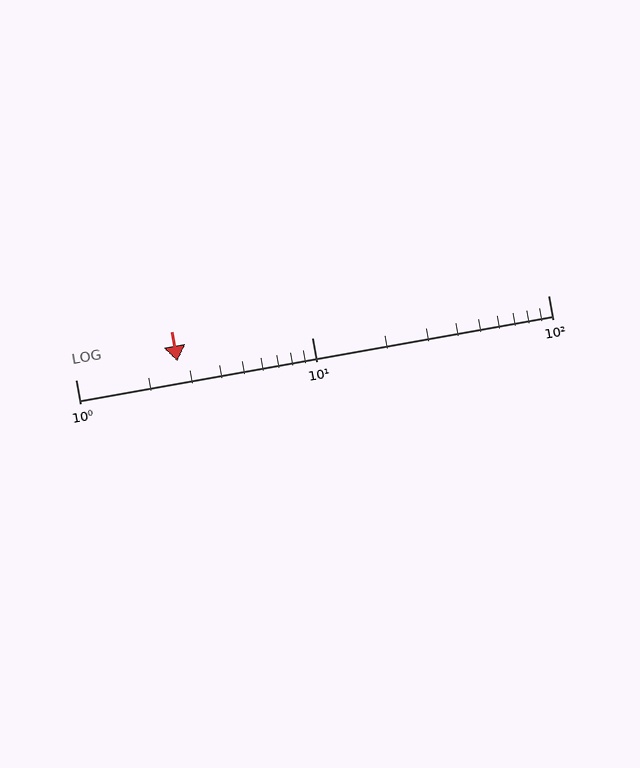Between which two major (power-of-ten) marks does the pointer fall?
The pointer is between 1 and 10.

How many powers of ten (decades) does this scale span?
The scale spans 2 decades, from 1 to 100.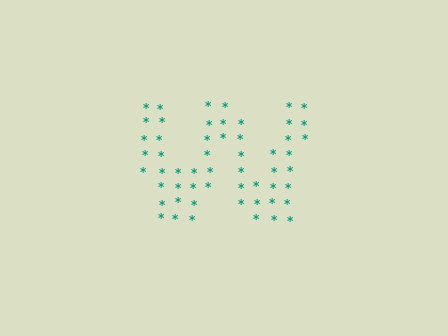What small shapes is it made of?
It is made of small asterisks.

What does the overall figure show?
The overall figure shows the letter W.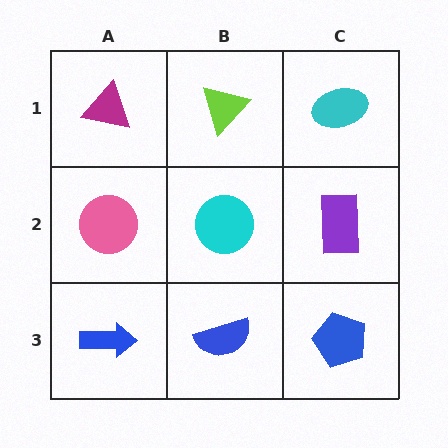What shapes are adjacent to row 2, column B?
A lime triangle (row 1, column B), a blue semicircle (row 3, column B), a pink circle (row 2, column A), a purple rectangle (row 2, column C).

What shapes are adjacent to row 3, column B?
A cyan circle (row 2, column B), a blue arrow (row 3, column A), a blue pentagon (row 3, column C).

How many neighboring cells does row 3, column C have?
2.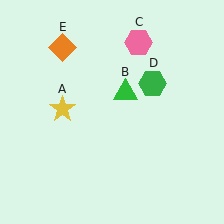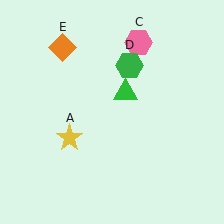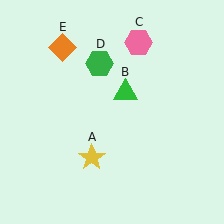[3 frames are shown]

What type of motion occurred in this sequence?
The yellow star (object A), green hexagon (object D) rotated counterclockwise around the center of the scene.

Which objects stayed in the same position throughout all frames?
Green triangle (object B) and pink hexagon (object C) and orange diamond (object E) remained stationary.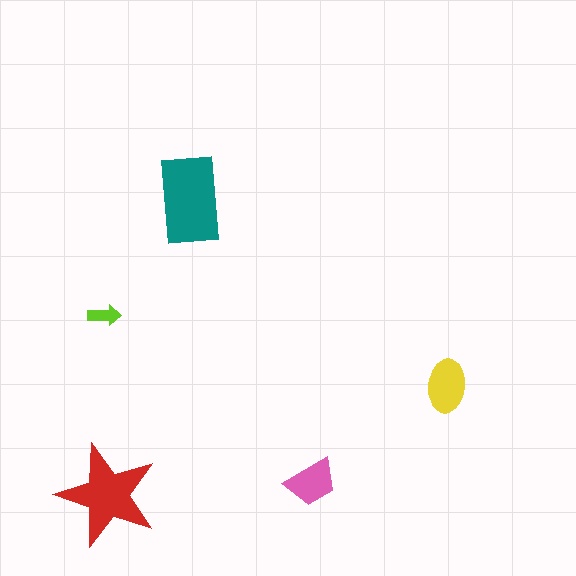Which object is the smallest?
The lime arrow.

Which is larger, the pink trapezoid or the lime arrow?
The pink trapezoid.